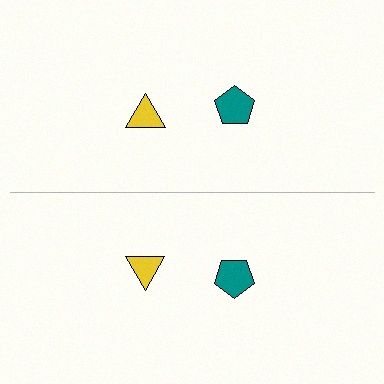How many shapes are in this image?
There are 4 shapes in this image.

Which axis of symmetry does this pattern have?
The pattern has a horizontal axis of symmetry running through the center of the image.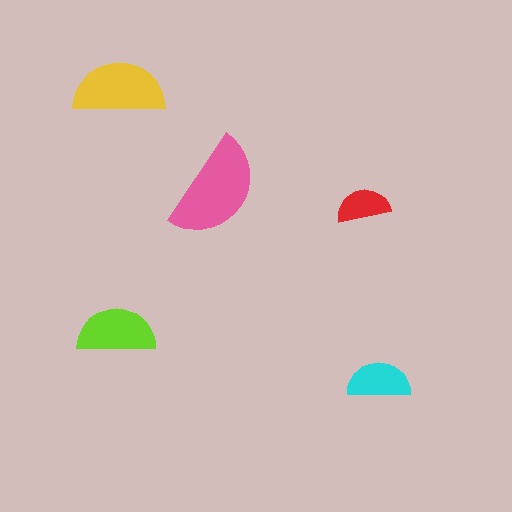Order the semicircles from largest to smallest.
the pink one, the yellow one, the lime one, the cyan one, the red one.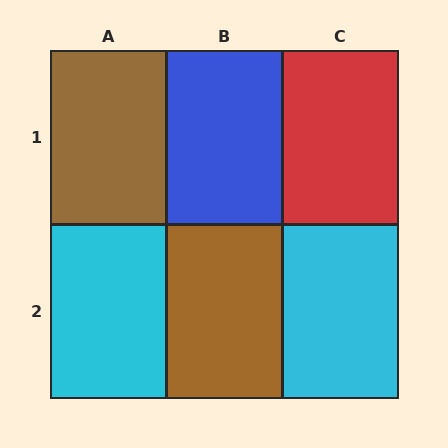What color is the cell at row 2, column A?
Cyan.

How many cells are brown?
2 cells are brown.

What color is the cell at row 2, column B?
Brown.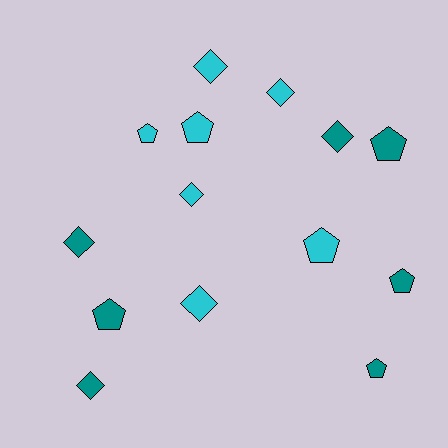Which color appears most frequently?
Cyan, with 7 objects.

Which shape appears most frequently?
Diamond, with 7 objects.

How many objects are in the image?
There are 14 objects.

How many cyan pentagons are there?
There are 3 cyan pentagons.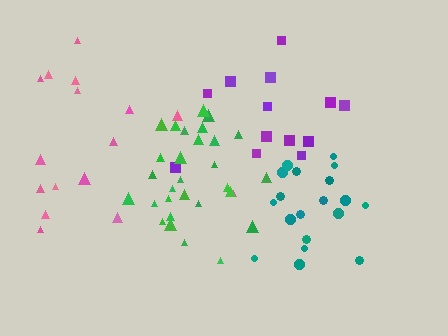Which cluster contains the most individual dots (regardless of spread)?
Green (29).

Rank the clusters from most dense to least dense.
teal, green, purple, pink.